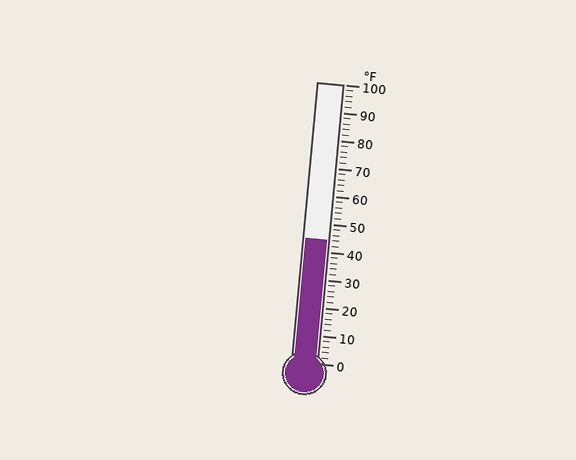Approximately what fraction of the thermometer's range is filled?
The thermometer is filled to approximately 45% of its range.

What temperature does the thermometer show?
The thermometer shows approximately 44°F.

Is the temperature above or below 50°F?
The temperature is below 50°F.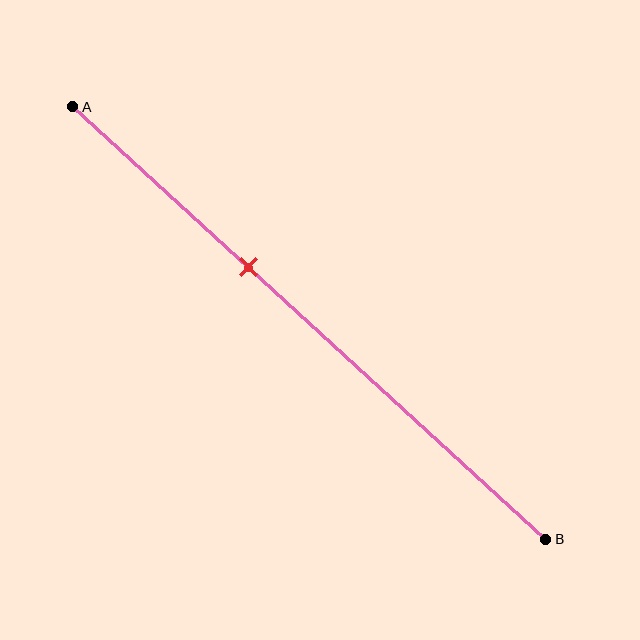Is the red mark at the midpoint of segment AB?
No, the mark is at about 35% from A, not at the 50% midpoint.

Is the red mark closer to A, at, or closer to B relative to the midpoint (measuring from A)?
The red mark is closer to point A than the midpoint of segment AB.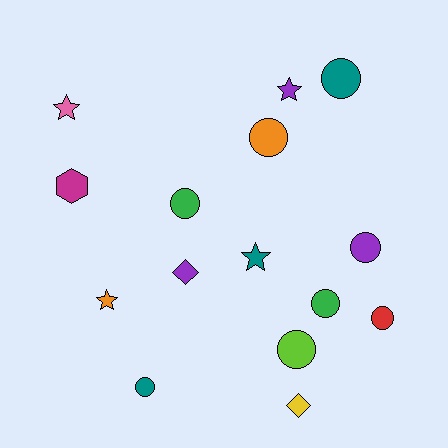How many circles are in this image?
There are 8 circles.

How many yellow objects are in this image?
There is 1 yellow object.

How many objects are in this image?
There are 15 objects.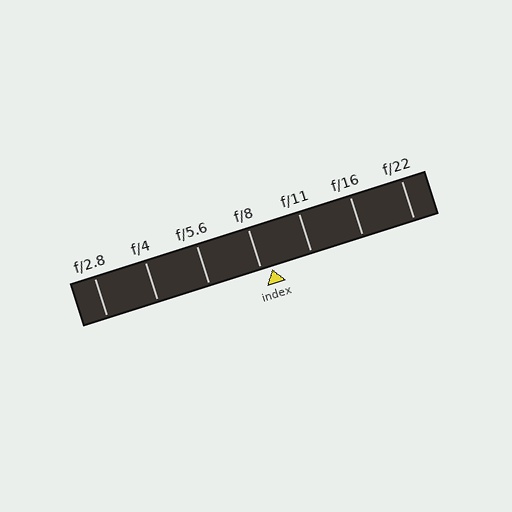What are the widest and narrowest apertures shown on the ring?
The widest aperture shown is f/2.8 and the narrowest is f/22.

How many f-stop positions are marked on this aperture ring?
There are 7 f-stop positions marked.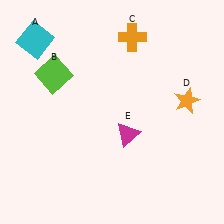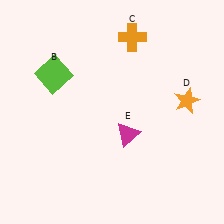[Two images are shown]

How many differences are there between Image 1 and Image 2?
There is 1 difference between the two images.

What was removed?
The cyan square (A) was removed in Image 2.